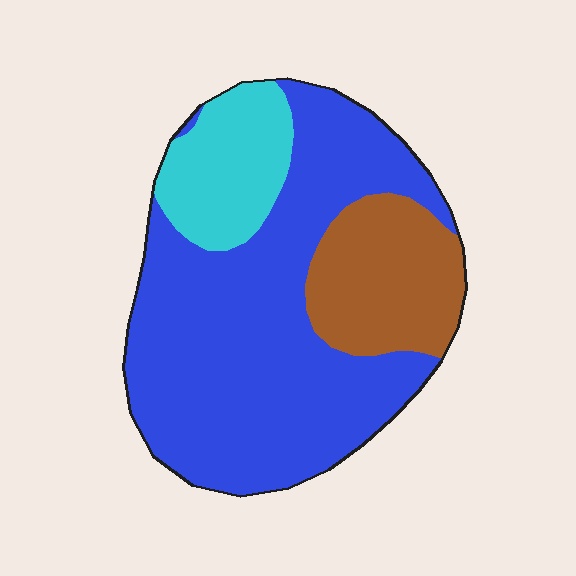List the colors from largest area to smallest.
From largest to smallest: blue, brown, cyan.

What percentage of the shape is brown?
Brown covers about 20% of the shape.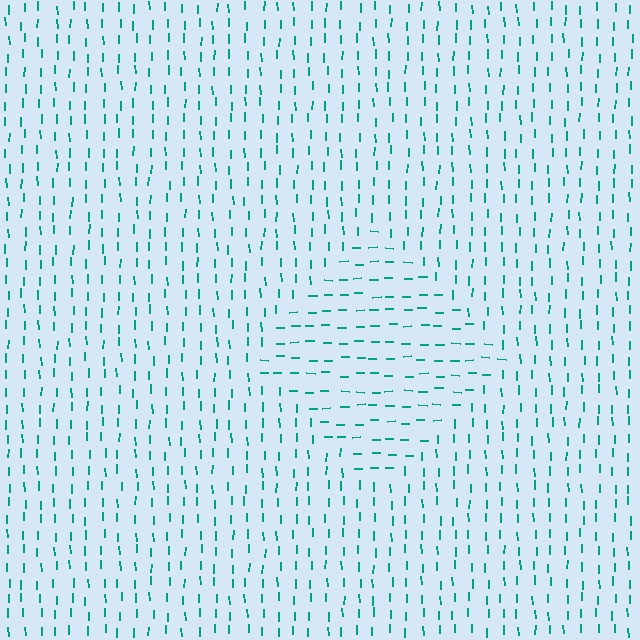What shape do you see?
I see a diamond.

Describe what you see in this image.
The image is filled with small teal line segments. A diamond region in the image has lines oriented differently from the surrounding lines, creating a visible texture boundary.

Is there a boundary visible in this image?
Yes, there is a texture boundary formed by a change in line orientation.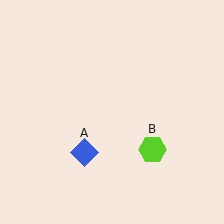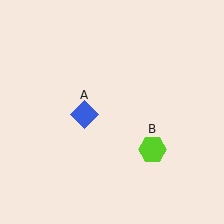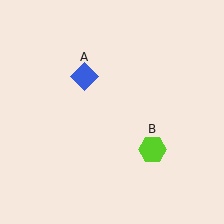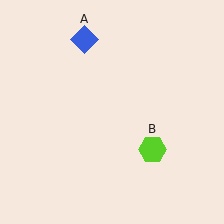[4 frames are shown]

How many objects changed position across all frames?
1 object changed position: blue diamond (object A).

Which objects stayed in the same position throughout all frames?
Lime hexagon (object B) remained stationary.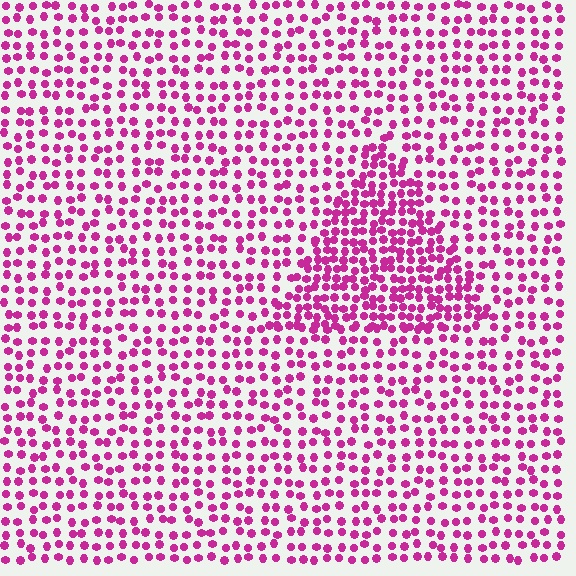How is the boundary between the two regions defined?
The boundary is defined by a change in element density (approximately 1.8x ratio). All elements are the same color, size, and shape.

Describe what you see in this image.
The image contains small magenta elements arranged at two different densities. A triangle-shaped region is visible where the elements are more densely packed than the surrounding area.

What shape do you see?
I see a triangle.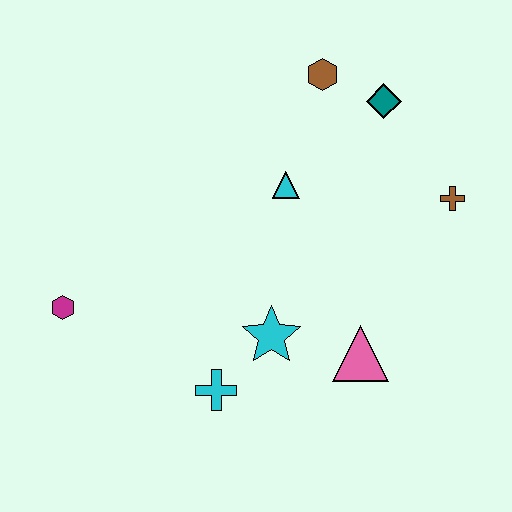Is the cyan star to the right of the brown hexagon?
No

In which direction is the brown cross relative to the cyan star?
The brown cross is to the right of the cyan star.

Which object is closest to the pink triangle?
The cyan star is closest to the pink triangle.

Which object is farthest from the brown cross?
The magenta hexagon is farthest from the brown cross.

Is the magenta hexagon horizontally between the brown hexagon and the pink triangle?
No